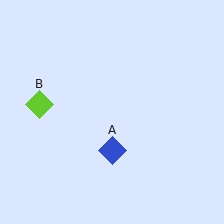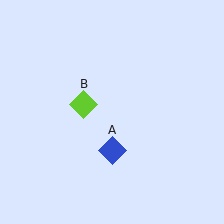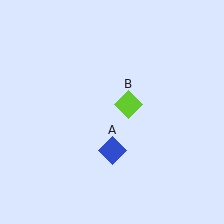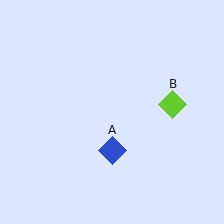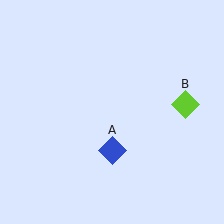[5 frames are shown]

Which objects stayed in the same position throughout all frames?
Blue diamond (object A) remained stationary.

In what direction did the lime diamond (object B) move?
The lime diamond (object B) moved right.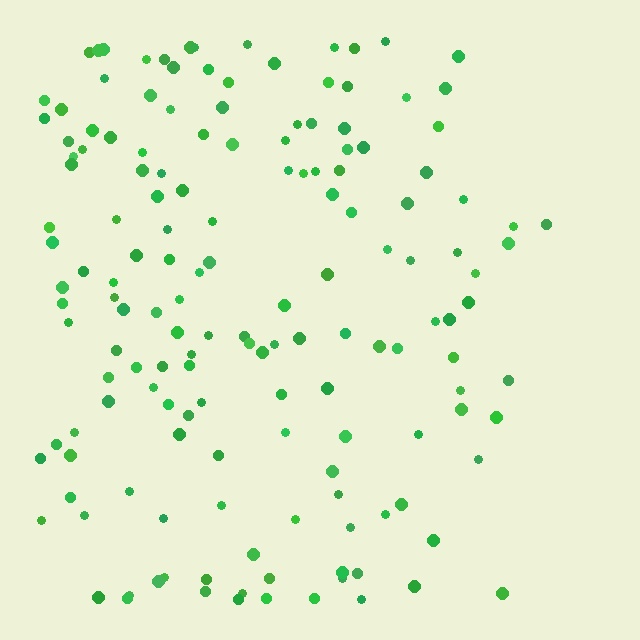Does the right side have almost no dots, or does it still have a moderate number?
Still a moderate number, just noticeably fewer than the left.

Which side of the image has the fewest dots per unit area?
The right.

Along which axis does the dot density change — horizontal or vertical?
Horizontal.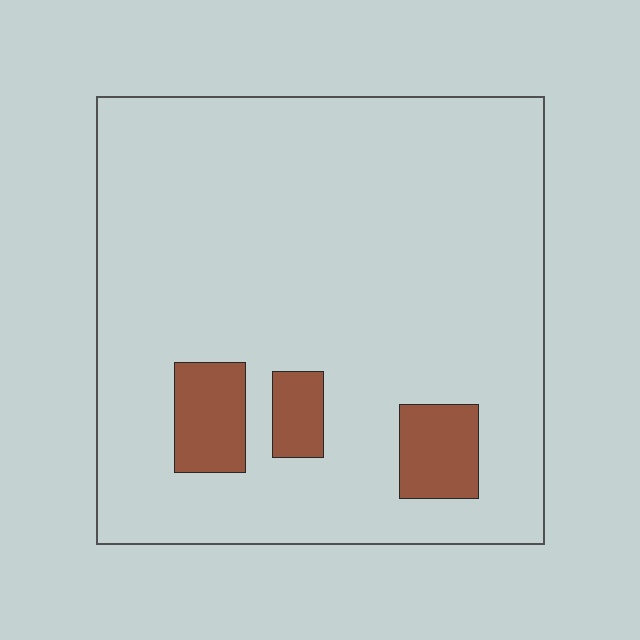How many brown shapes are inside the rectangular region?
3.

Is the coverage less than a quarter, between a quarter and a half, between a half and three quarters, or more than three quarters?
Less than a quarter.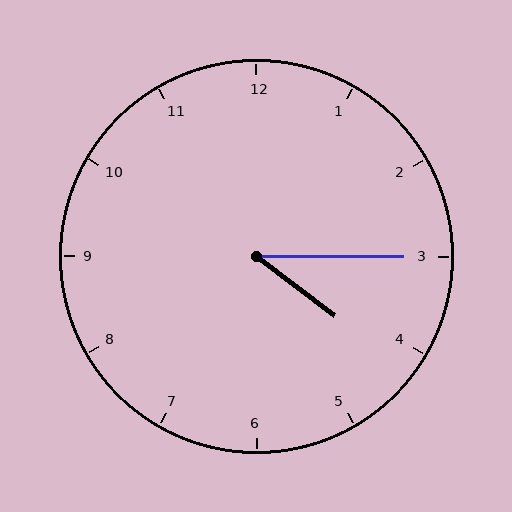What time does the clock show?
4:15.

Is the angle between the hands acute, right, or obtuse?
It is acute.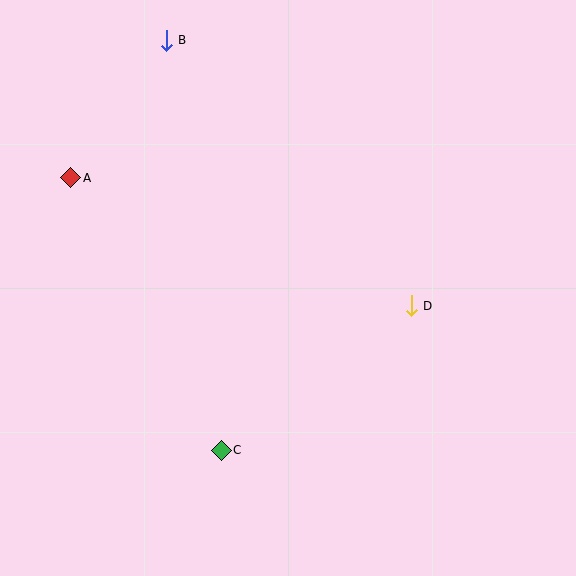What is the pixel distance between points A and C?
The distance between A and C is 311 pixels.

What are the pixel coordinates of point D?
Point D is at (411, 306).